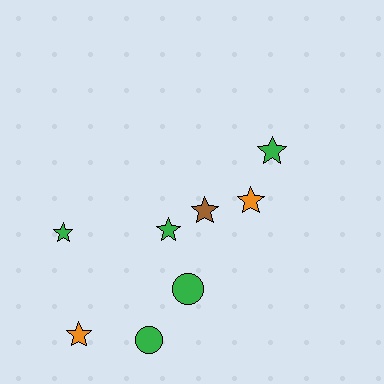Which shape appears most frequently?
Star, with 6 objects.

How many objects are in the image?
There are 8 objects.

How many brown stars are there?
There is 1 brown star.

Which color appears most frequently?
Green, with 5 objects.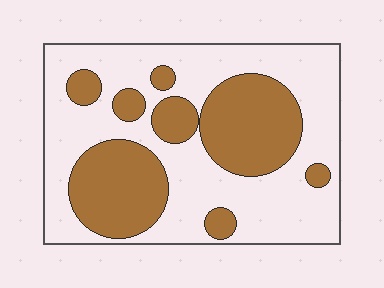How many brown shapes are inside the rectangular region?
8.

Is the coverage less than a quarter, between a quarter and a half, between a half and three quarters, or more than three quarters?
Between a quarter and a half.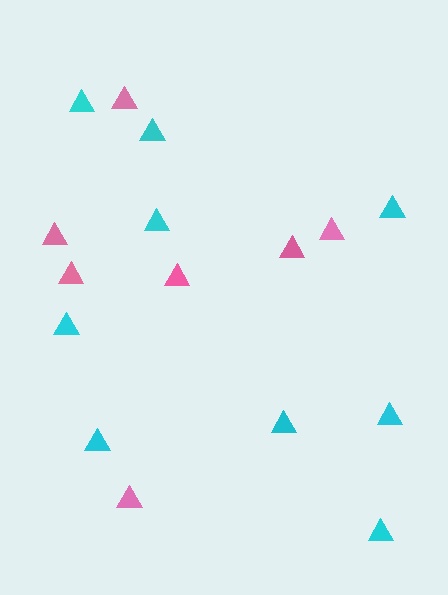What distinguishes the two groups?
There are 2 groups: one group of pink triangles (7) and one group of cyan triangles (9).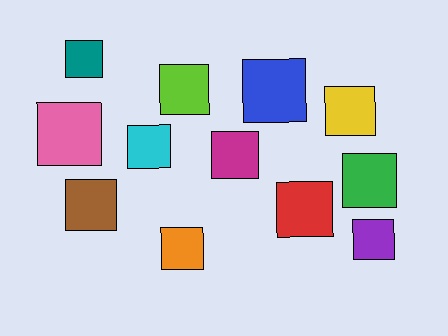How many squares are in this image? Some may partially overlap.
There are 12 squares.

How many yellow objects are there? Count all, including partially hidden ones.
There is 1 yellow object.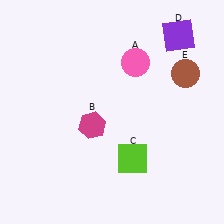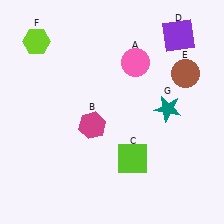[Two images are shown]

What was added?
A lime hexagon (F), a teal star (G) were added in Image 2.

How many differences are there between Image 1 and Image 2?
There are 2 differences between the two images.